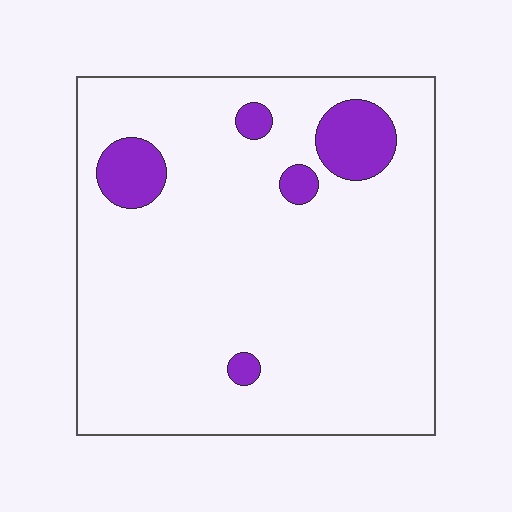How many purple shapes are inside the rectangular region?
5.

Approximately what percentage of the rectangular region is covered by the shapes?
Approximately 10%.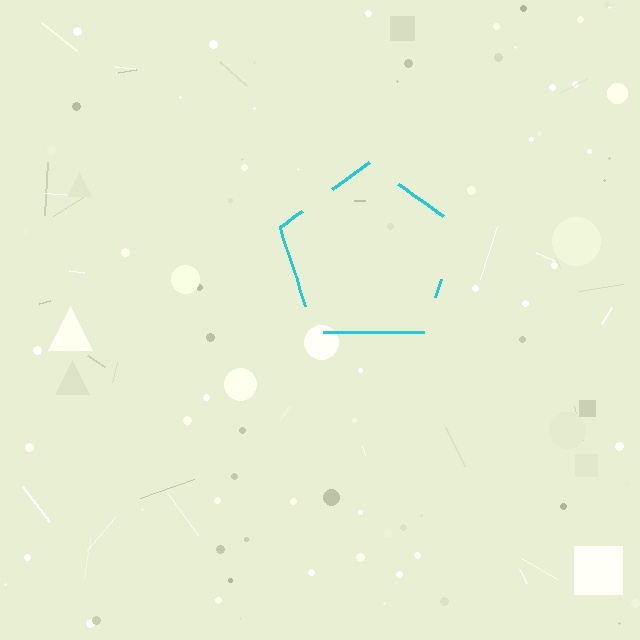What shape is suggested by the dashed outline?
The dashed outline suggests a pentagon.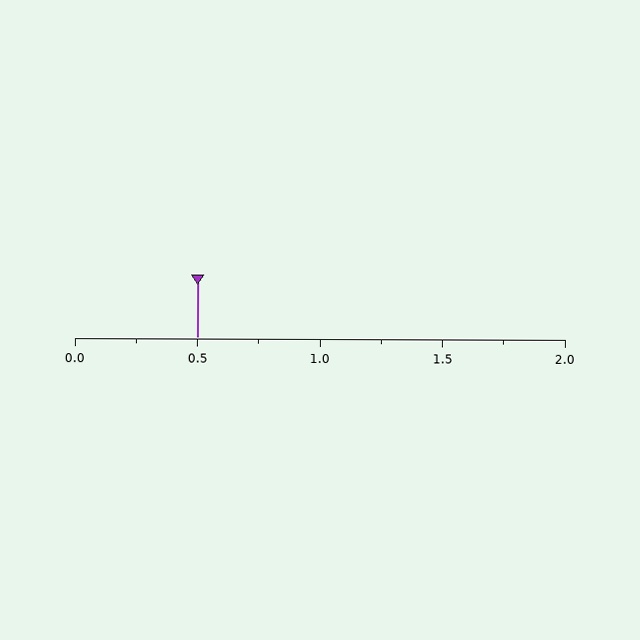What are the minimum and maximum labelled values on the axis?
The axis runs from 0.0 to 2.0.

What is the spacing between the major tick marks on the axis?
The major ticks are spaced 0.5 apart.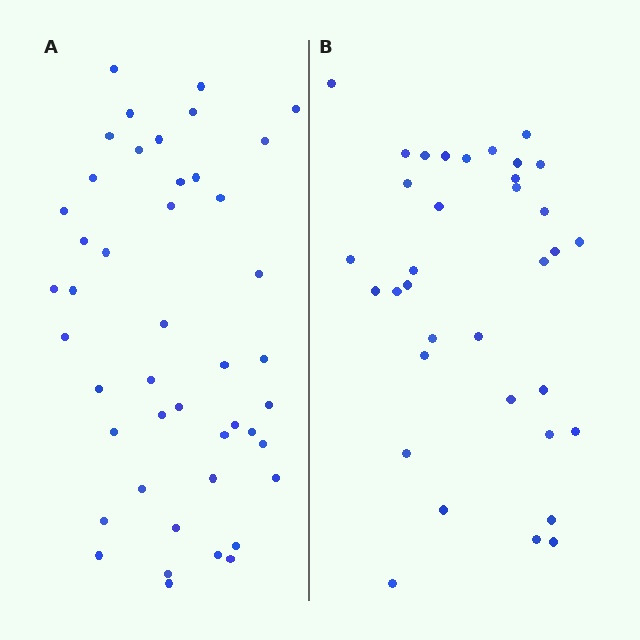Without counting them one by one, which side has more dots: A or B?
Region A (the left region) has more dots.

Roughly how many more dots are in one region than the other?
Region A has roughly 10 or so more dots than region B.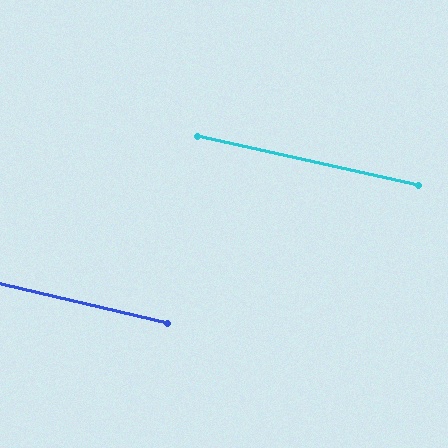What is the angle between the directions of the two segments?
Approximately 1 degree.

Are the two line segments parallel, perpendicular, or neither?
Parallel — their directions differ by only 0.6°.